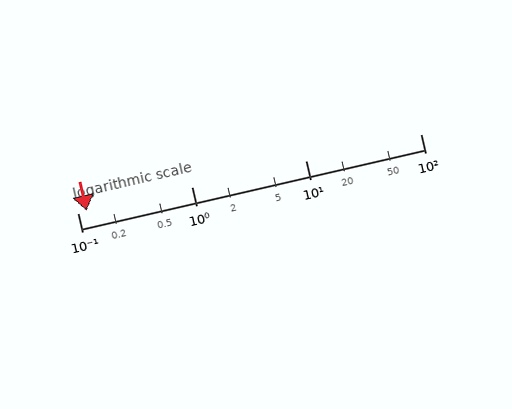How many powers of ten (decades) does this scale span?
The scale spans 3 decades, from 0.1 to 100.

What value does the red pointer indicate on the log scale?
The pointer indicates approximately 0.12.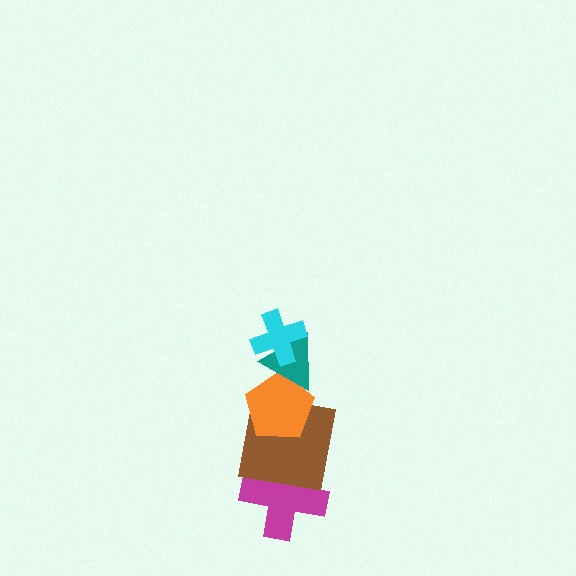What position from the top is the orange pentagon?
The orange pentagon is 3rd from the top.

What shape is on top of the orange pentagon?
The teal triangle is on top of the orange pentagon.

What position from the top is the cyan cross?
The cyan cross is 1st from the top.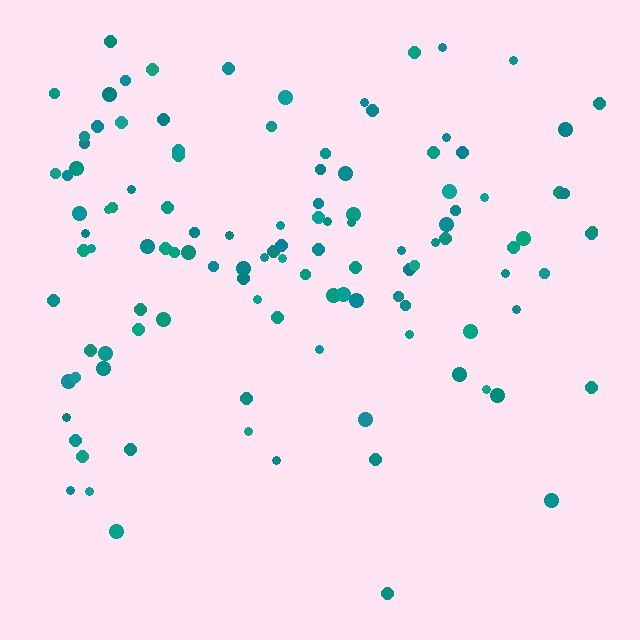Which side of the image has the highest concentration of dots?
The top.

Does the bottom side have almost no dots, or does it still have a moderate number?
Still a moderate number, just noticeably fewer than the top.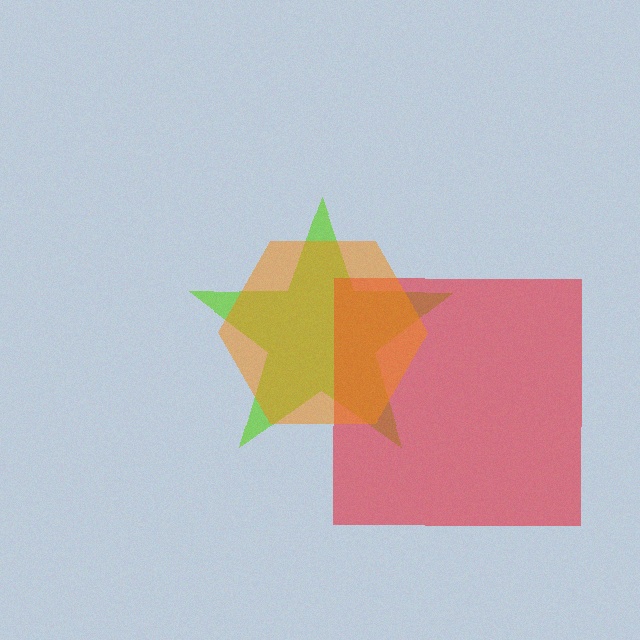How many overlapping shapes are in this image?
There are 3 overlapping shapes in the image.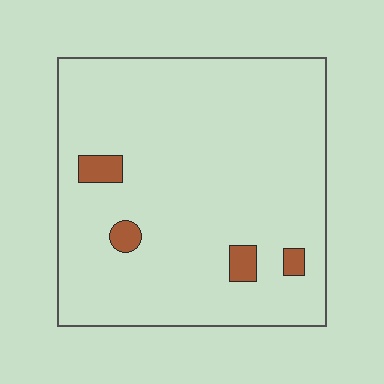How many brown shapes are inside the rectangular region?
4.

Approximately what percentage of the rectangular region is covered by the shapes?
Approximately 5%.